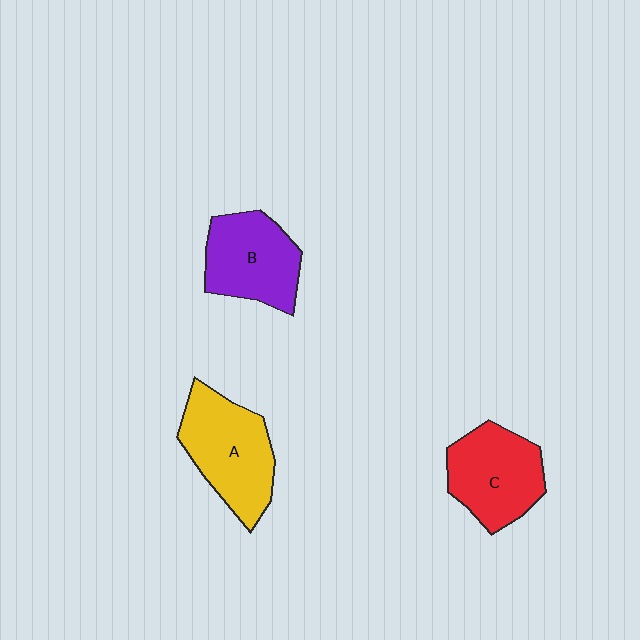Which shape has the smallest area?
Shape B (purple).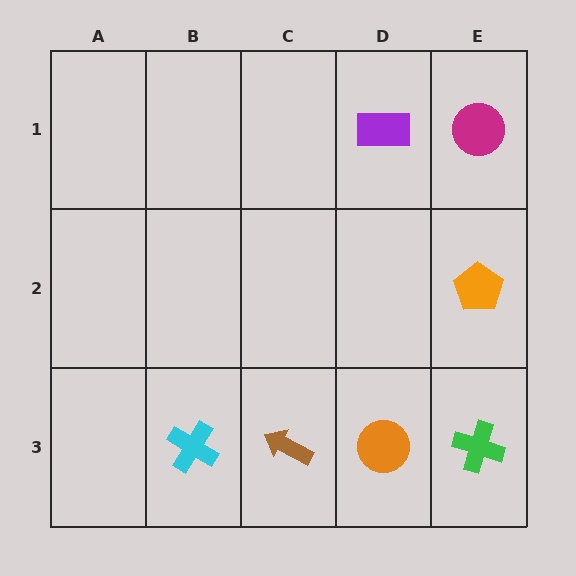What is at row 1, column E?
A magenta circle.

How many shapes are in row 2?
1 shape.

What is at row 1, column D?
A purple rectangle.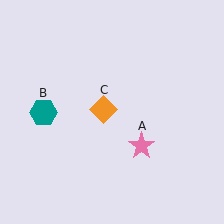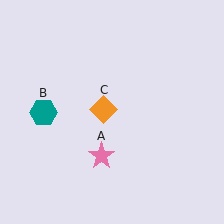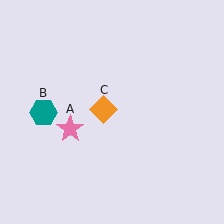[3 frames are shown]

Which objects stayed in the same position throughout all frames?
Teal hexagon (object B) and orange diamond (object C) remained stationary.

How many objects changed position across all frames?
1 object changed position: pink star (object A).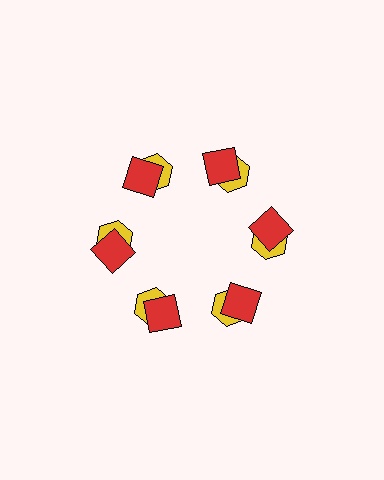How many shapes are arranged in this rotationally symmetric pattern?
There are 12 shapes, arranged in 6 groups of 2.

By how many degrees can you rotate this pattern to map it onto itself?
The pattern maps onto itself every 60 degrees of rotation.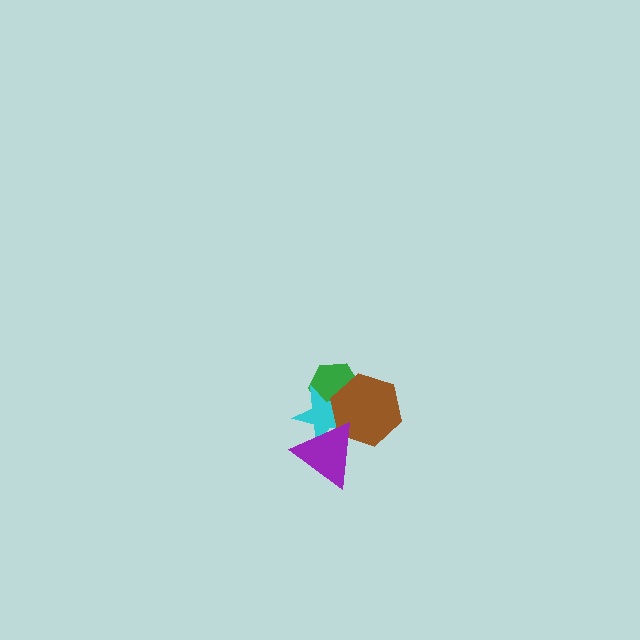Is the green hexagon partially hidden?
Yes, it is partially covered by another shape.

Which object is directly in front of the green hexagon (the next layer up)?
The cyan star is directly in front of the green hexagon.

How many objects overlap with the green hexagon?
2 objects overlap with the green hexagon.